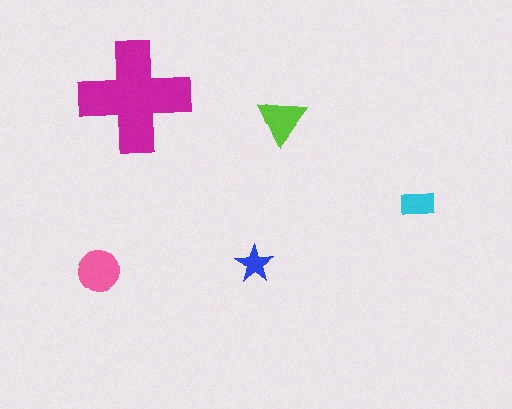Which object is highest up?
The magenta cross is topmost.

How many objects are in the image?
There are 5 objects in the image.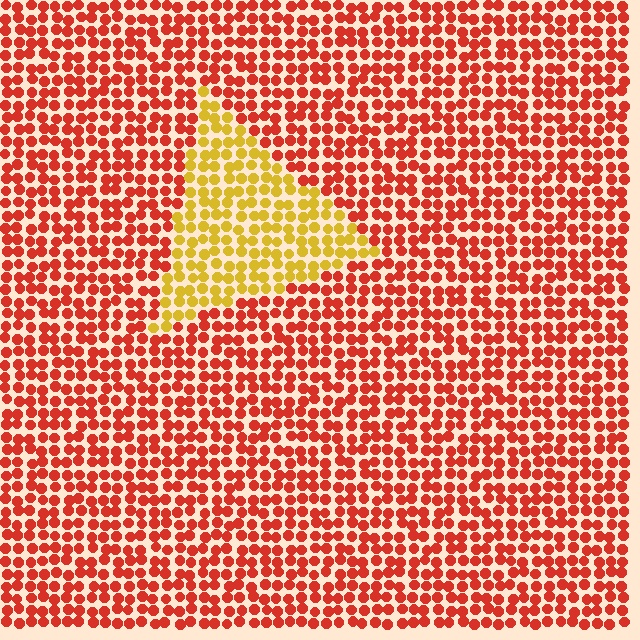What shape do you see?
I see a triangle.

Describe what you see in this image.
The image is filled with small red elements in a uniform arrangement. A triangle-shaped region is visible where the elements are tinted to a slightly different hue, forming a subtle color boundary.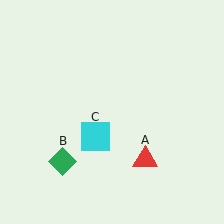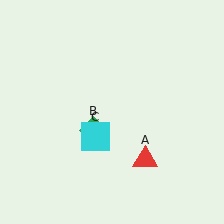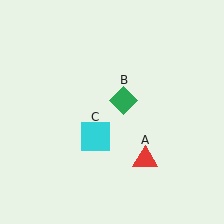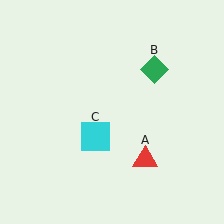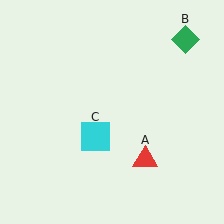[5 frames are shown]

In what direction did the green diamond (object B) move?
The green diamond (object B) moved up and to the right.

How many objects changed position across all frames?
1 object changed position: green diamond (object B).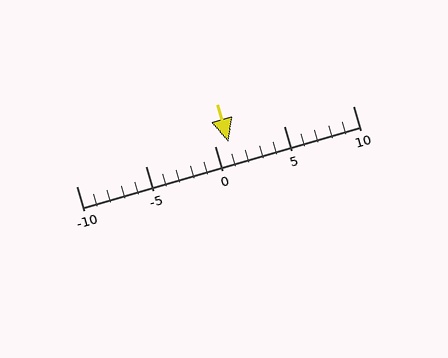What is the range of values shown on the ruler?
The ruler shows values from -10 to 10.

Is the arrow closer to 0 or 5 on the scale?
The arrow is closer to 0.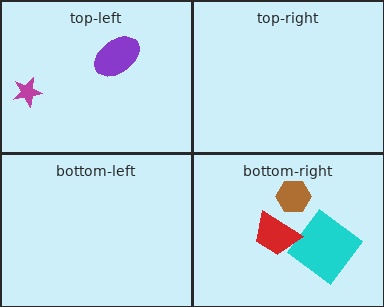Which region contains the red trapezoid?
The bottom-right region.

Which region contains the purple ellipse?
The top-left region.